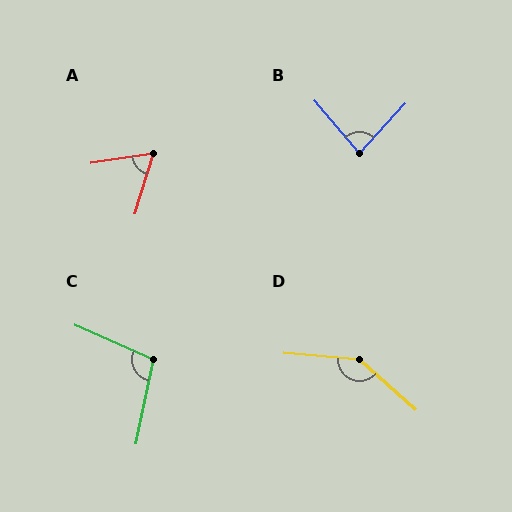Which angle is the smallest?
A, at approximately 65 degrees.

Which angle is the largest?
D, at approximately 144 degrees.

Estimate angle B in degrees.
Approximately 83 degrees.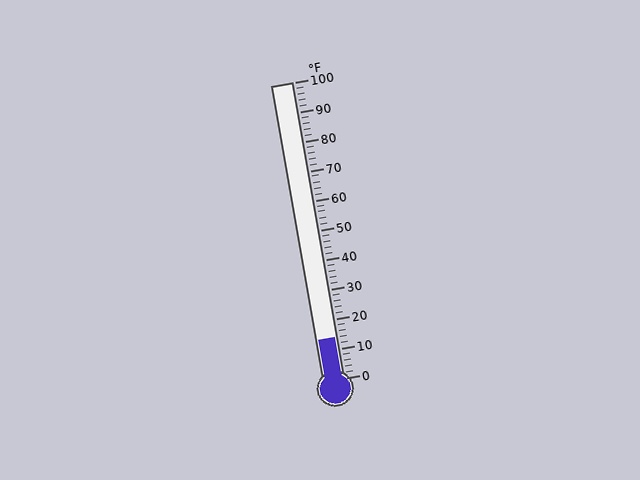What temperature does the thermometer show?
The thermometer shows approximately 14°F.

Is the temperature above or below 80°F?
The temperature is below 80°F.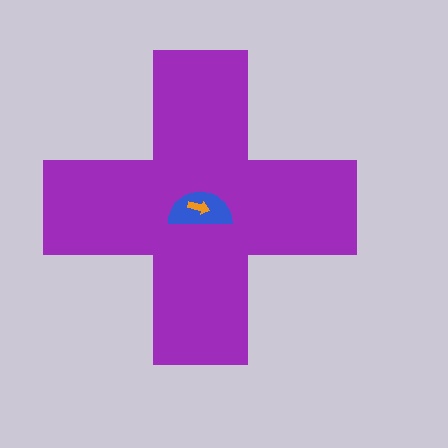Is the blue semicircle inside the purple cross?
Yes.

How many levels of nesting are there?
3.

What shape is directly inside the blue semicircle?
The orange arrow.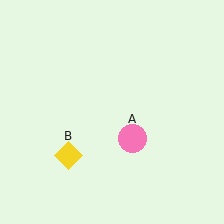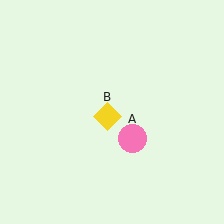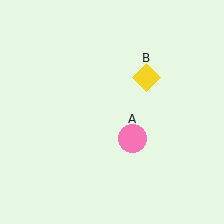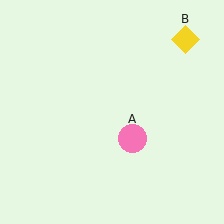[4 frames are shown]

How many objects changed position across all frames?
1 object changed position: yellow diamond (object B).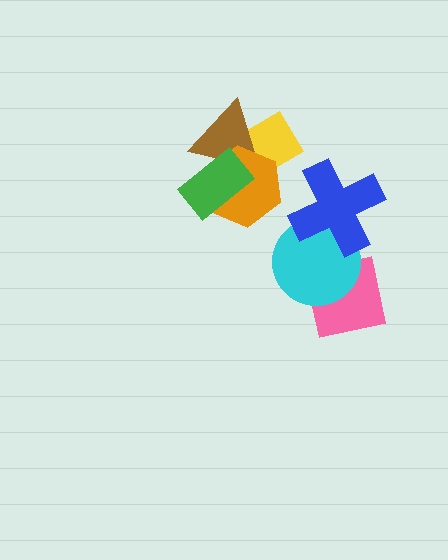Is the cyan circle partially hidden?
Yes, it is partially covered by another shape.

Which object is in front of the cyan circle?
The blue cross is in front of the cyan circle.